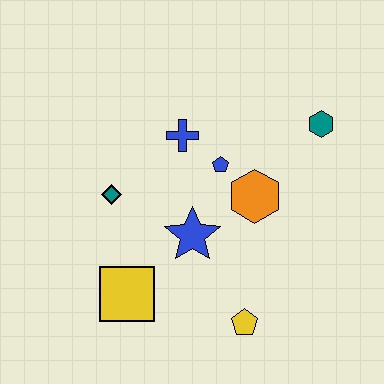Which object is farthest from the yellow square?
The teal hexagon is farthest from the yellow square.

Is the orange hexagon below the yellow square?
No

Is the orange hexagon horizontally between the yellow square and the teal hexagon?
Yes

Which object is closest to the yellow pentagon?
The blue star is closest to the yellow pentagon.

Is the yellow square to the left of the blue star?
Yes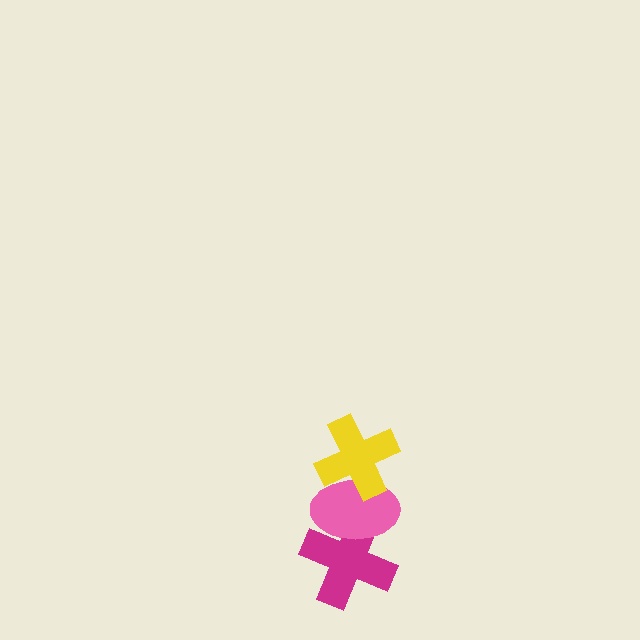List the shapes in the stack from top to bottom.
From top to bottom: the yellow cross, the pink ellipse, the magenta cross.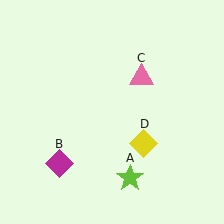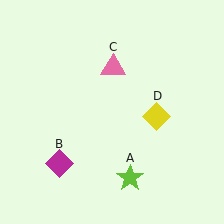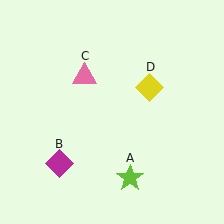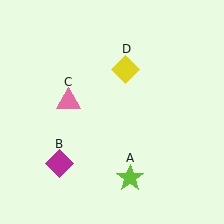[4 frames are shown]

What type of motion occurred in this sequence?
The pink triangle (object C), yellow diamond (object D) rotated counterclockwise around the center of the scene.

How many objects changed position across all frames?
2 objects changed position: pink triangle (object C), yellow diamond (object D).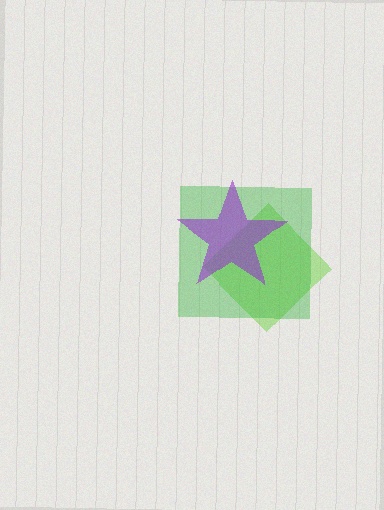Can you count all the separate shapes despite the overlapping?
Yes, there are 3 separate shapes.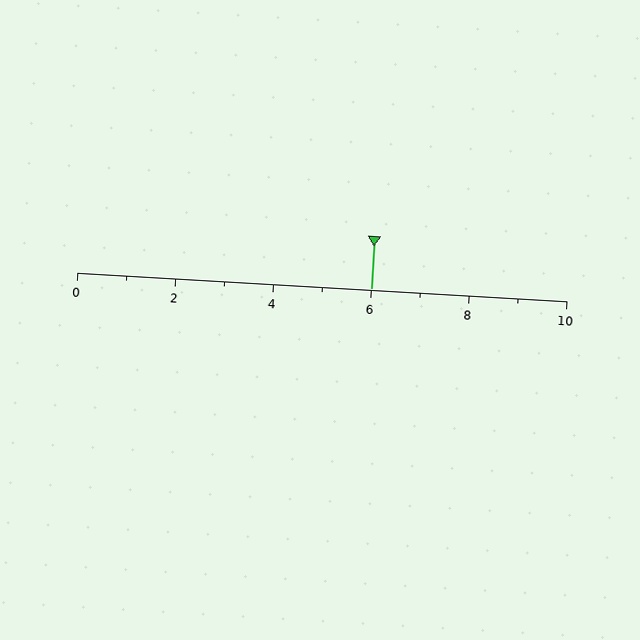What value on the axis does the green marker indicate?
The marker indicates approximately 6.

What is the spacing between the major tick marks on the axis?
The major ticks are spaced 2 apart.